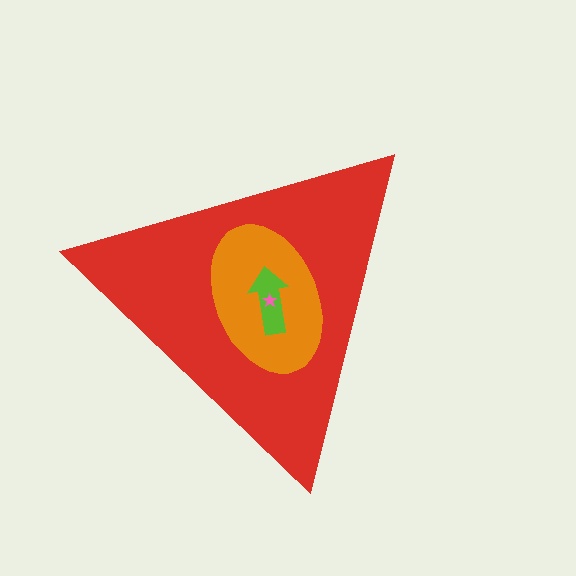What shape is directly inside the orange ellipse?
The lime arrow.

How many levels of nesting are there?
4.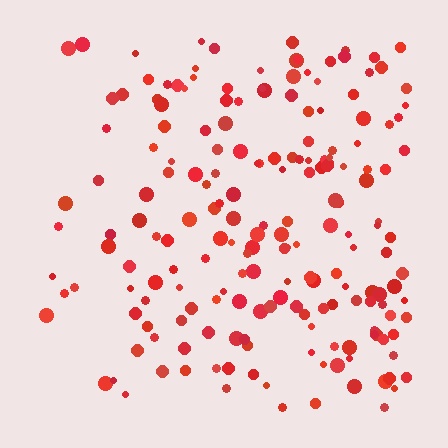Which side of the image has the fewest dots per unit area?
The left.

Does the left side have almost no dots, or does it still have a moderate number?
Still a moderate number, just noticeably fewer than the right.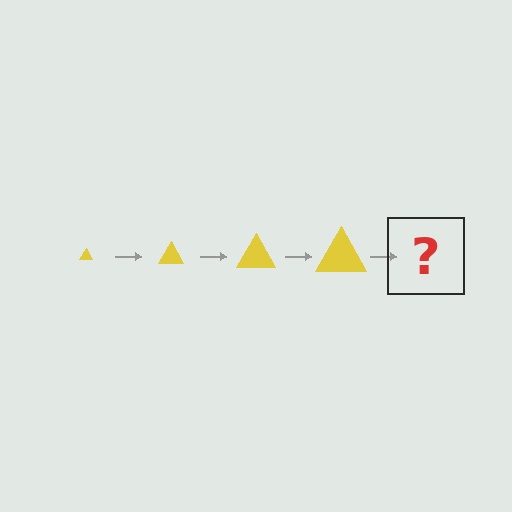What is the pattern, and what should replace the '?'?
The pattern is that the triangle gets progressively larger each step. The '?' should be a yellow triangle, larger than the previous one.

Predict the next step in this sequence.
The next step is a yellow triangle, larger than the previous one.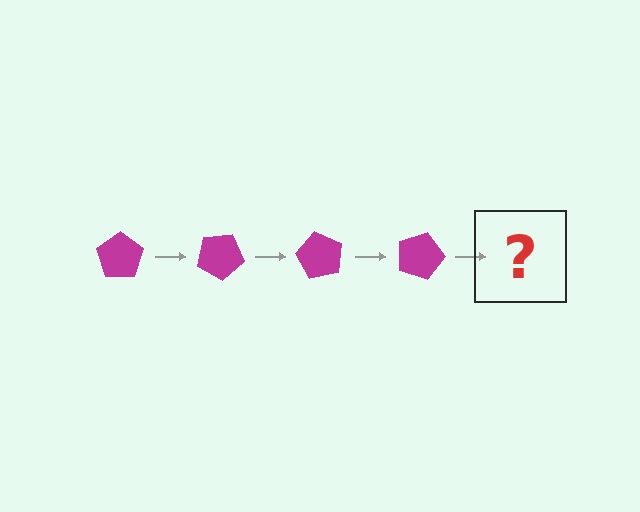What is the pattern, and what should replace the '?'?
The pattern is that the pentagon rotates 30 degrees each step. The '?' should be a magenta pentagon rotated 120 degrees.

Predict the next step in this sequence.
The next step is a magenta pentagon rotated 120 degrees.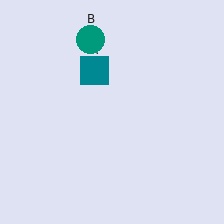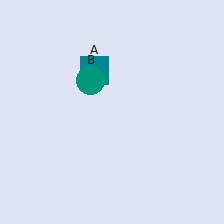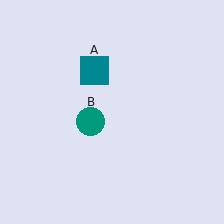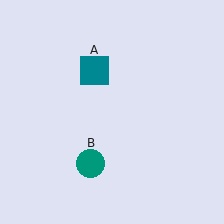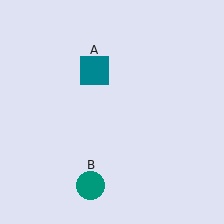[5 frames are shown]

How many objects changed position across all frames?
1 object changed position: teal circle (object B).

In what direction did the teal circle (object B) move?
The teal circle (object B) moved down.